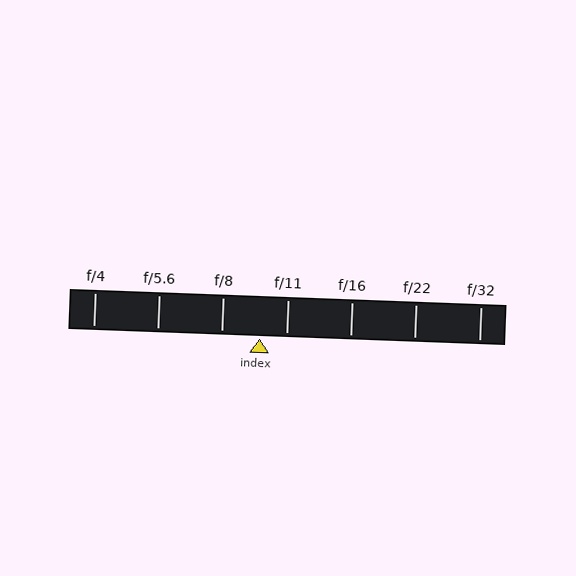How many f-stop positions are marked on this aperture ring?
There are 7 f-stop positions marked.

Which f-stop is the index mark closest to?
The index mark is closest to f/11.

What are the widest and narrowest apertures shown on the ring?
The widest aperture shown is f/4 and the narrowest is f/32.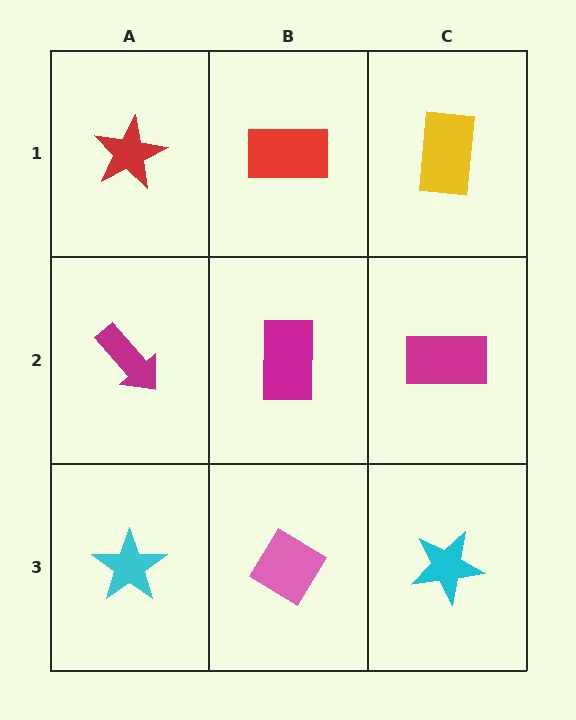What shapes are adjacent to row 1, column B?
A magenta rectangle (row 2, column B), a red star (row 1, column A), a yellow rectangle (row 1, column C).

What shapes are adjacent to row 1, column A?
A magenta arrow (row 2, column A), a red rectangle (row 1, column B).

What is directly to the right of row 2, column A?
A magenta rectangle.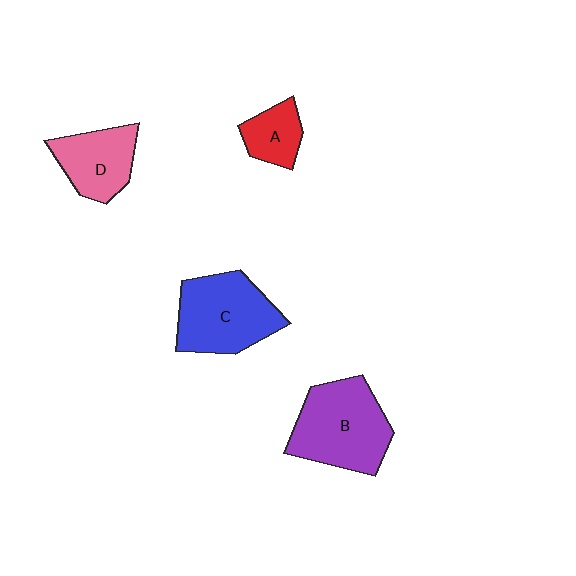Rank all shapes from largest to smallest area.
From largest to smallest: B (purple), C (blue), D (pink), A (red).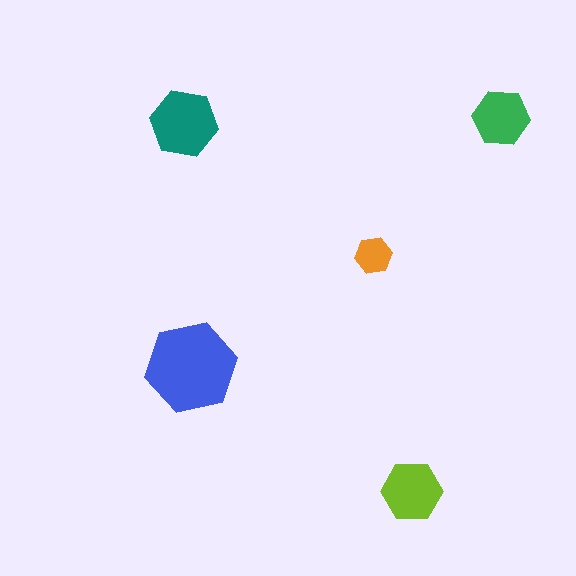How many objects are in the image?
There are 5 objects in the image.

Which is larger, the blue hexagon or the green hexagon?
The blue one.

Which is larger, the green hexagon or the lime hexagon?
The lime one.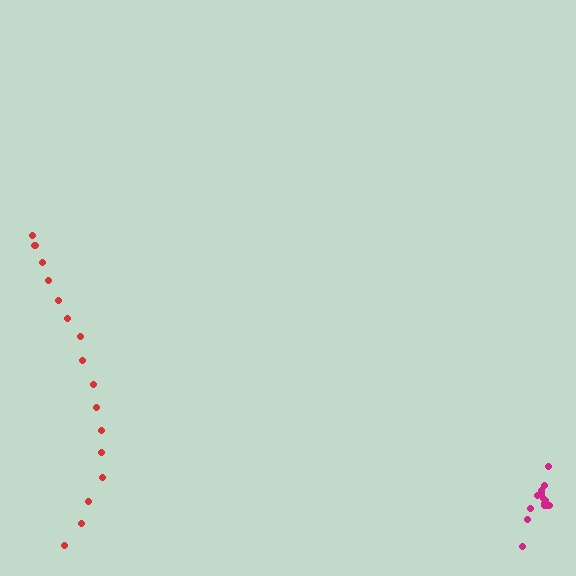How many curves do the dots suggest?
There are 2 distinct paths.